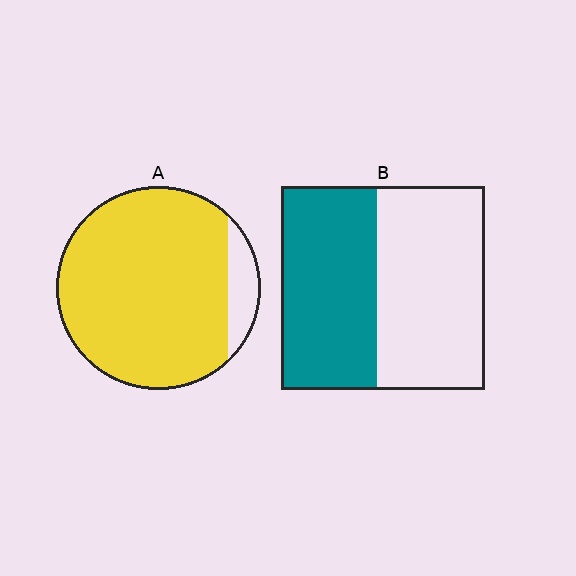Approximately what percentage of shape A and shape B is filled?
A is approximately 90% and B is approximately 45%.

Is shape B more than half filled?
Roughly half.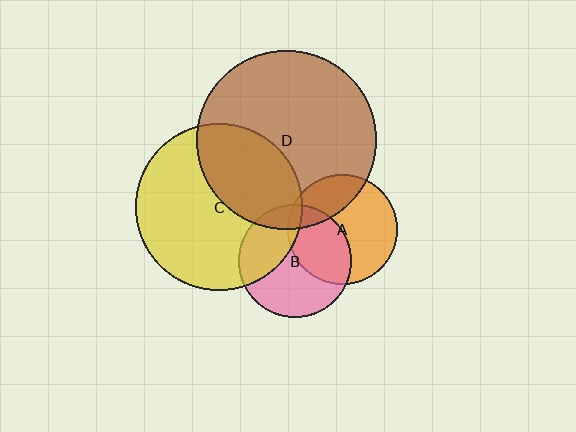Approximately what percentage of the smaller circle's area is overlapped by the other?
Approximately 35%.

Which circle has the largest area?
Circle D (brown).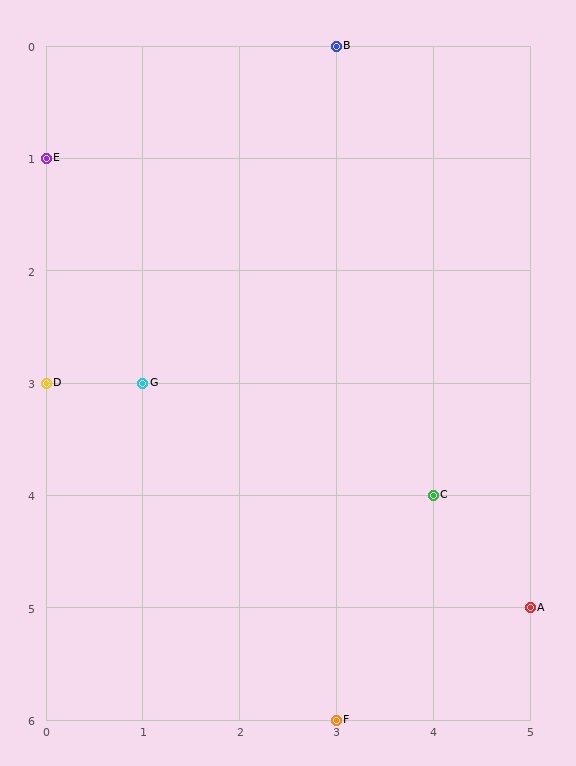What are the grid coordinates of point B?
Point B is at grid coordinates (3, 0).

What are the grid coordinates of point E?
Point E is at grid coordinates (0, 1).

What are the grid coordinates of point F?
Point F is at grid coordinates (3, 6).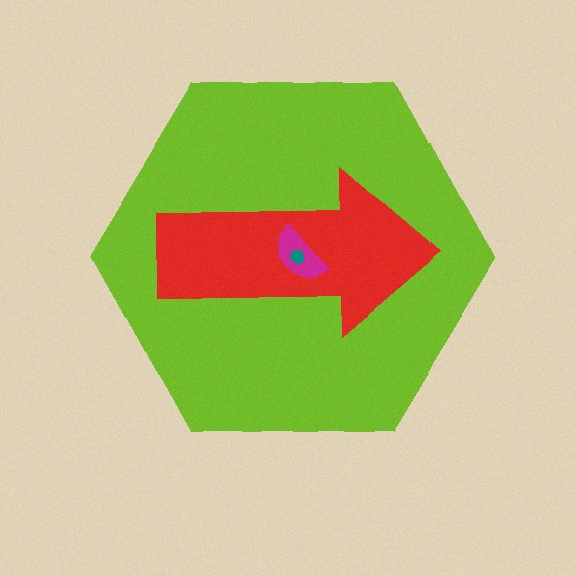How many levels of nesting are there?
4.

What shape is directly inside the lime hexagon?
The red arrow.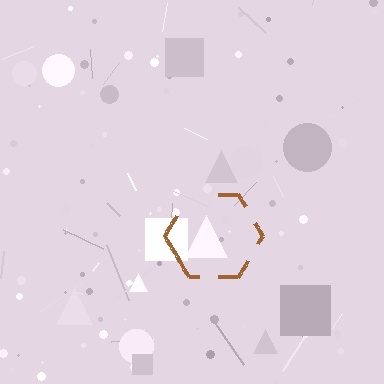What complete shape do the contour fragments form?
The contour fragments form a hexagon.